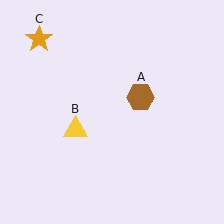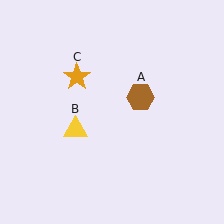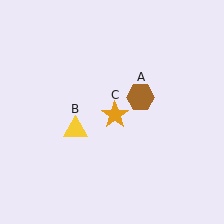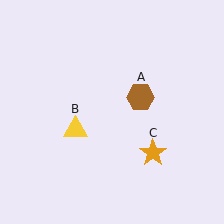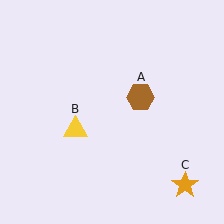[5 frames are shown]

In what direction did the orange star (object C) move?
The orange star (object C) moved down and to the right.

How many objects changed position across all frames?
1 object changed position: orange star (object C).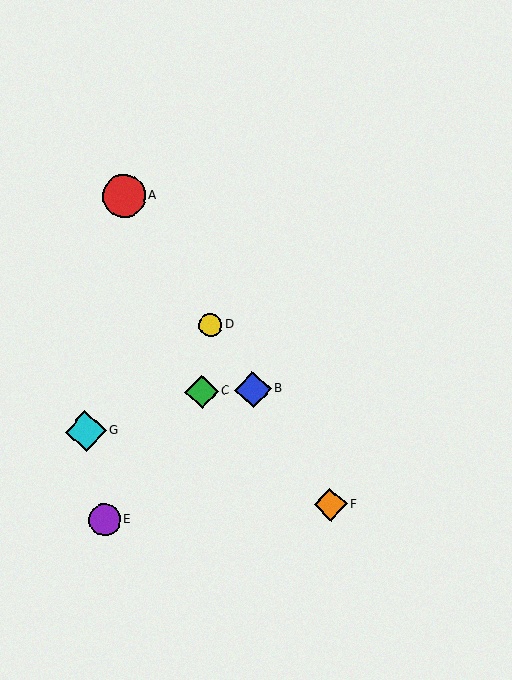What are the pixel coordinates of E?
Object E is at (105, 520).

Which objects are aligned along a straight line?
Objects A, B, D, F are aligned along a straight line.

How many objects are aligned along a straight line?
4 objects (A, B, D, F) are aligned along a straight line.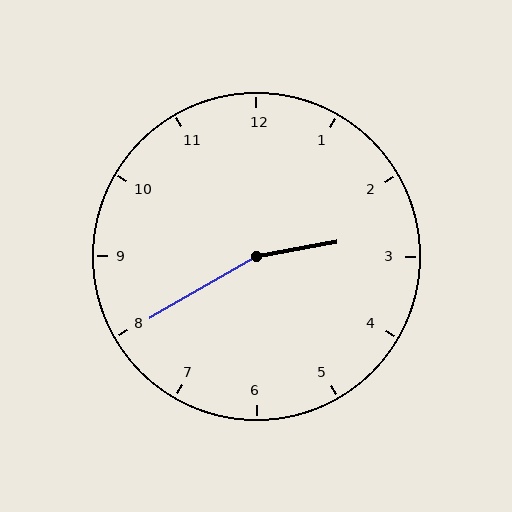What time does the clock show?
2:40.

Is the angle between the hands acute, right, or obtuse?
It is obtuse.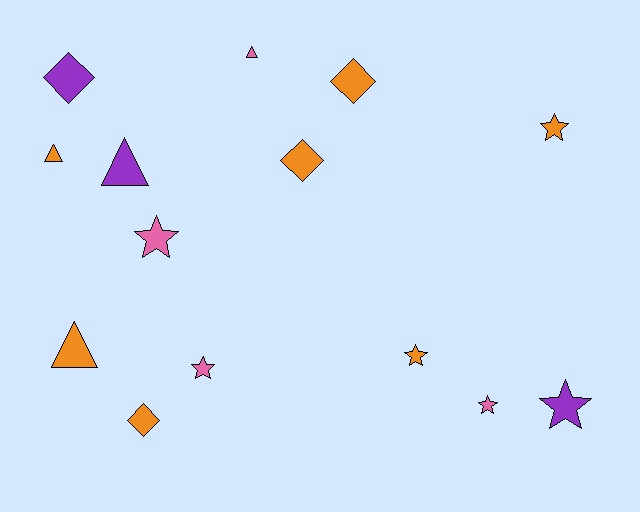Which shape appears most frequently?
Star, with 6 objects.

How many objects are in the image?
There are 14 objects.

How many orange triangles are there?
There are 2 orange triangles.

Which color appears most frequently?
Orange, with 7 objects.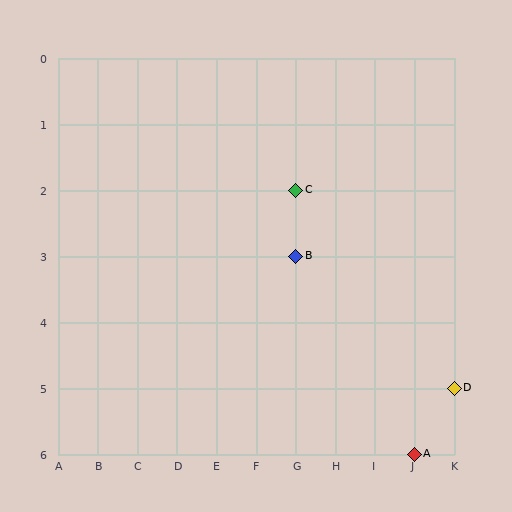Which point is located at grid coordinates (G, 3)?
Point B is at (G, 3).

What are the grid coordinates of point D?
Point D is at grid coordinates (K, 5).